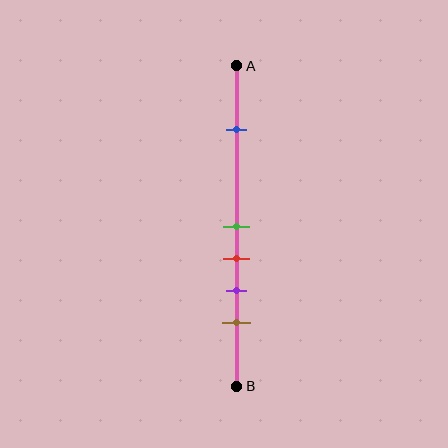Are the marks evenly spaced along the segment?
No, the marks are not evenly spaced.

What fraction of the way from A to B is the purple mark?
The purple mark is approximately 70% (0.7) of the way from A to B.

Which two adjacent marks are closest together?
The green and red marks are the closest adjacent pair.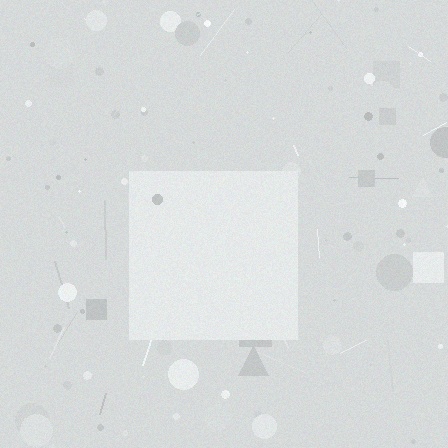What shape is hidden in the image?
A square is hidden in the image.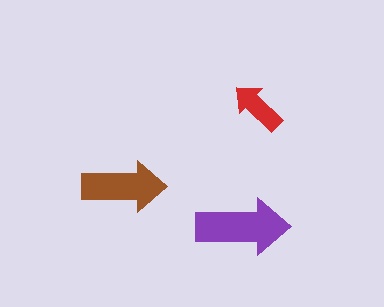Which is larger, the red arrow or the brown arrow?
The brown one.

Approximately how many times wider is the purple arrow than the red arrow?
About 1.5 times wider.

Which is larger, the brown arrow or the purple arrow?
The purple one.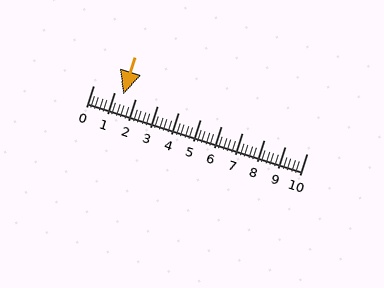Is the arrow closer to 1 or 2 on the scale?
The arrow is closer to 1.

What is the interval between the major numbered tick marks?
The major tick marks are spaced 1 units apart.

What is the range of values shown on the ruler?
The ruler shows values from 0 to 10.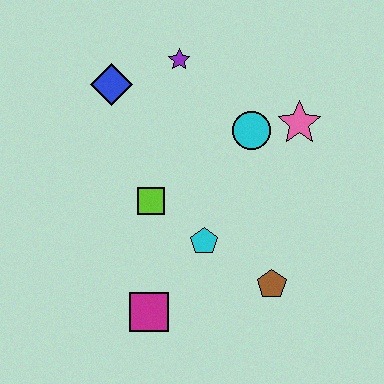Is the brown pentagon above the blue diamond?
No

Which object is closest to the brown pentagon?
The cyan pentagon is closest to the brown pentagon.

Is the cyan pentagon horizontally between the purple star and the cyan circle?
Yes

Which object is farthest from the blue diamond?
The brown pentagon is farthest from the blue diamond.